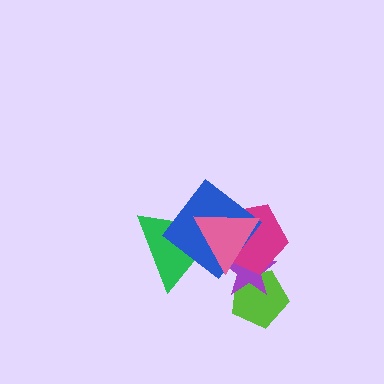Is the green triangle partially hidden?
Yes, it is partially covered by another shape.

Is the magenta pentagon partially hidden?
Yes, it is partially covered by another shape.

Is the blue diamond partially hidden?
Yes, it is partially covered by another shape.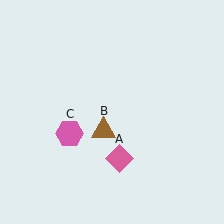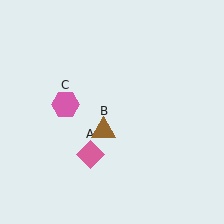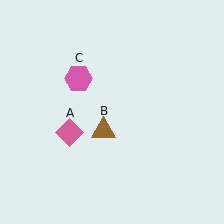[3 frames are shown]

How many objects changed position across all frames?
2 objects changed position: pink diamond (object A), pink hexagon (object C).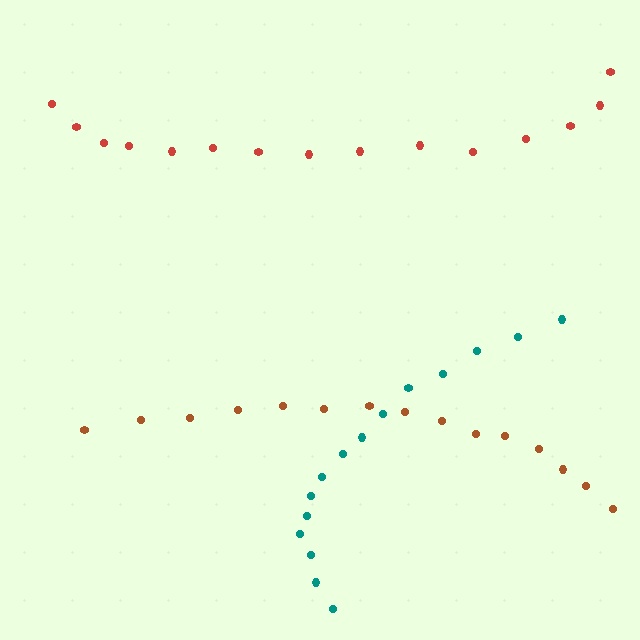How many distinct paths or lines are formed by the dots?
There are 3 distinct paths.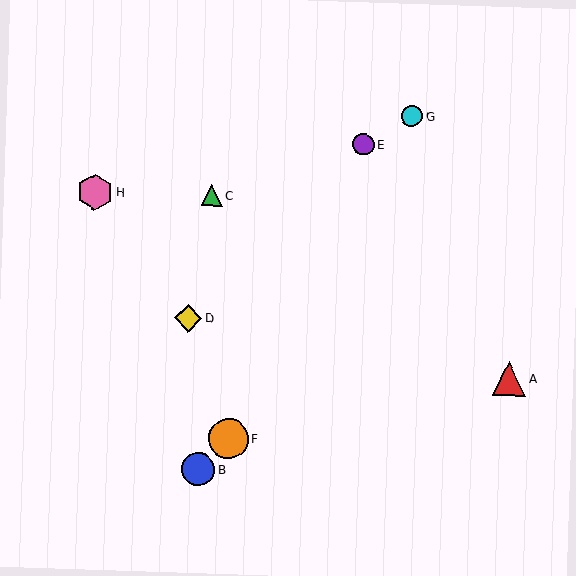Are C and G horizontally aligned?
No, C is at y≈196 and G is at y≈116.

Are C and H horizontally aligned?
Yes, both are at y≈196.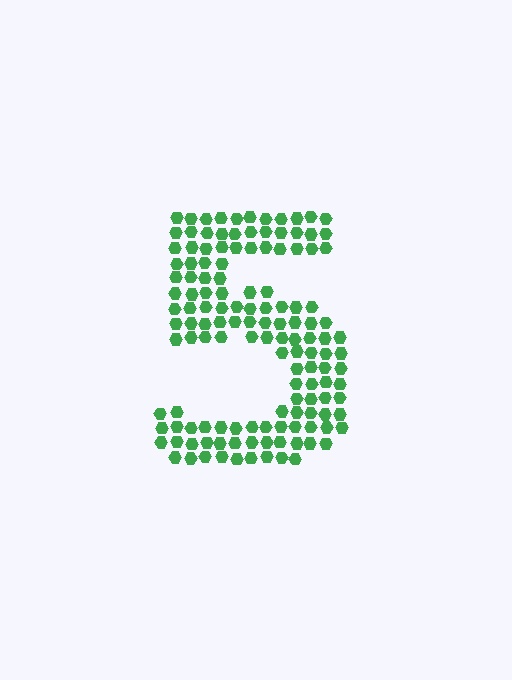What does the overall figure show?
The overall figure shows the digit 5.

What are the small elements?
The small elements are hexagons.